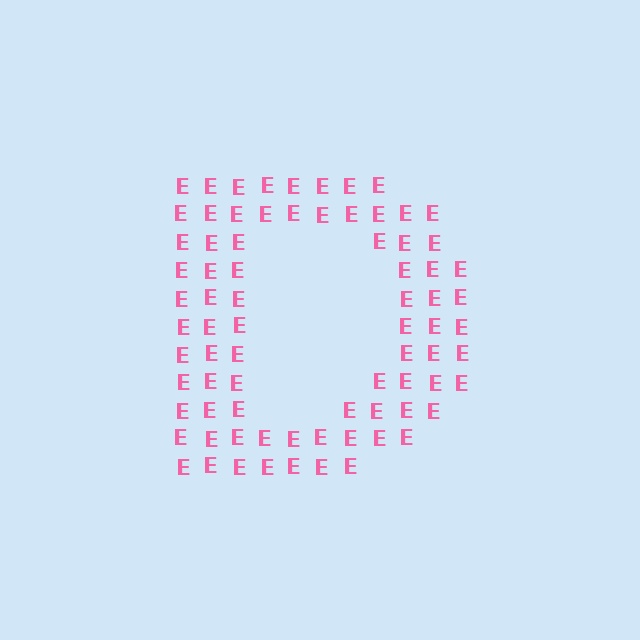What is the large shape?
The large shape is the letter D.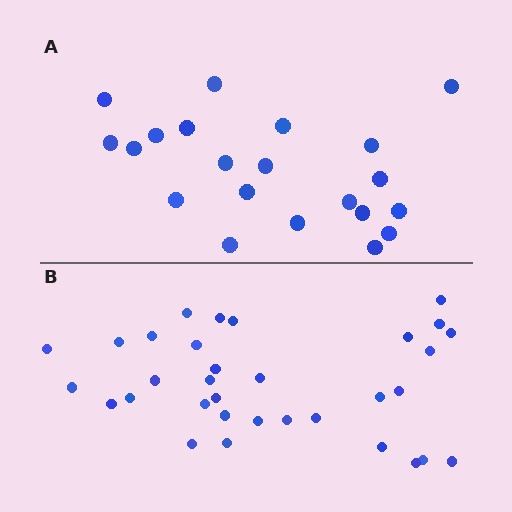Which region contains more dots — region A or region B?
Region B (the bottom region) has more dots.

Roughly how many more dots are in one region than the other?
Region B has roughly 12 or so more dots than region A.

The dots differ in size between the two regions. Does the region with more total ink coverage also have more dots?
No. Region A has more total ink coverage because its dots are larger, but region B actually contains more individual dots. Total area can be misleading — the number of items is what matters here.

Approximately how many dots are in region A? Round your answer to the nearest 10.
About 20 dots. (The exact count is 21, which rounds to 20.)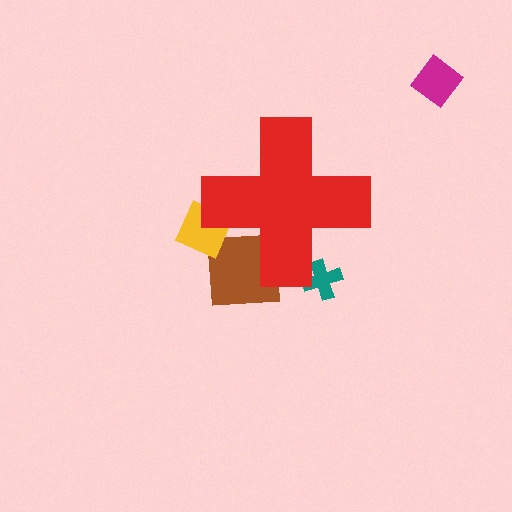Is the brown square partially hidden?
Yes, the brown square is partially hidden behind the red cross.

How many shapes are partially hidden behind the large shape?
3 shapes are partially hidden.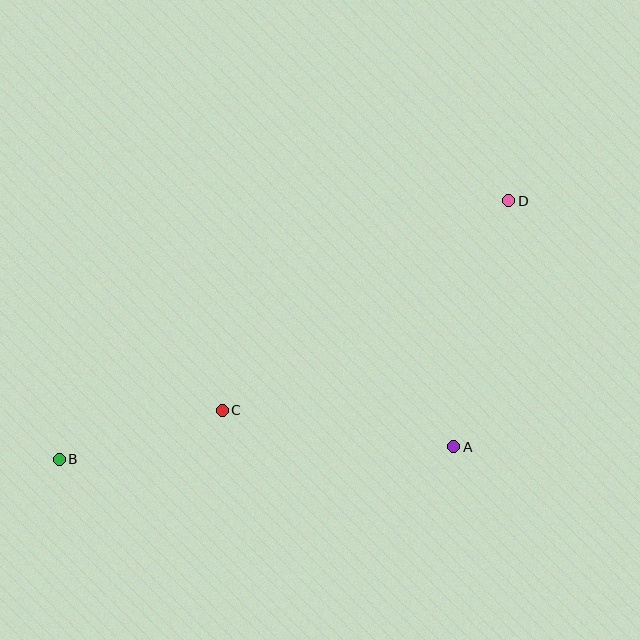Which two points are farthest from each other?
Points B and D are farthest from each other.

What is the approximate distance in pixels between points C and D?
The distance between C and D is approximately 355 pixels.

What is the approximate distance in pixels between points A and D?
The distance between A and D is approximately 252 pixels.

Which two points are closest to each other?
Points B and C are closest to each other.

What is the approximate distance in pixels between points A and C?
The distance between A and C is approximately 234 pixels.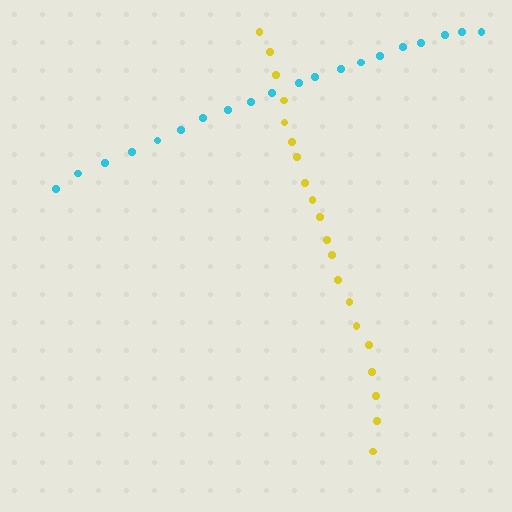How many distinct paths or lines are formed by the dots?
There are 2 distinct paths.